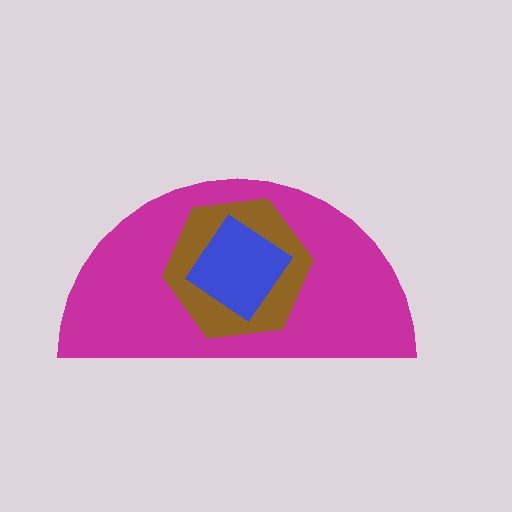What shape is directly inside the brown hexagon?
The blue diamond.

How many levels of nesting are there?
3.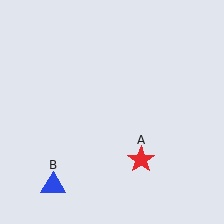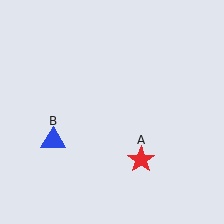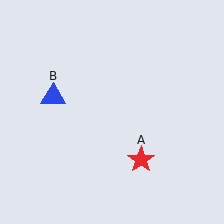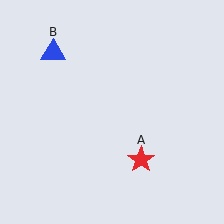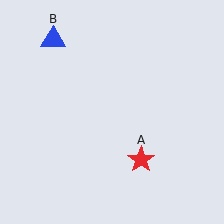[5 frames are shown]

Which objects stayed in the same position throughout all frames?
Red star (object A) remained stationary.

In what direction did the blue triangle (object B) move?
The blue triangle (object B) moved up.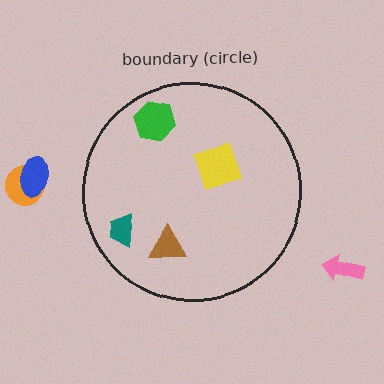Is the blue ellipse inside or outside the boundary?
Outside.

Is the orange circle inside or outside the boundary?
Outside.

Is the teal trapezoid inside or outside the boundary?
Inside.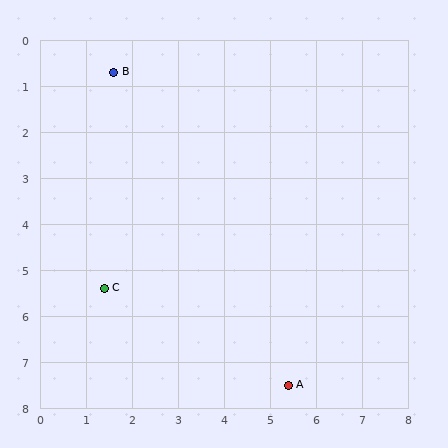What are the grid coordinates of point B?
Point B is at approximately (1.6, 0.7).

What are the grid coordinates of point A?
Point A is at approximately (5.4, 7.5).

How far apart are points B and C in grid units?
Points B and C are about 4.7 grid units apart.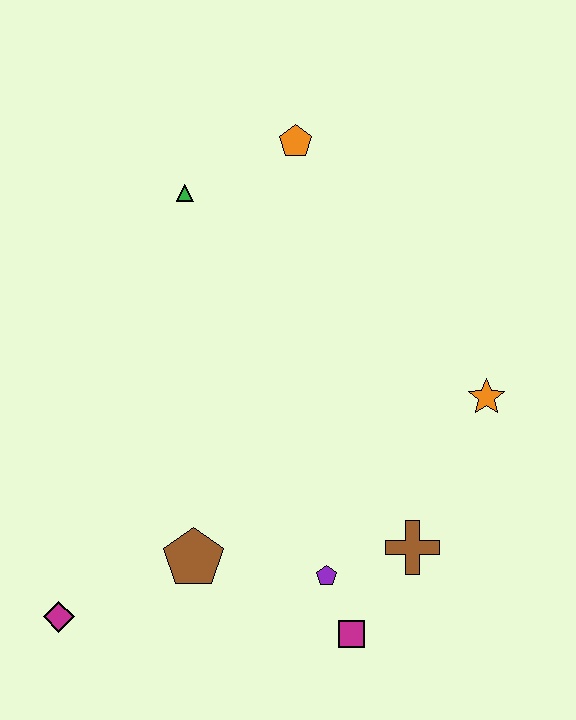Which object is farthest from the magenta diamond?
The orange pentagon is farthest from the magenta diamond.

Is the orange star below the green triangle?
Yes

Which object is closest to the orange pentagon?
The green triangle is closest to the orange pentagon.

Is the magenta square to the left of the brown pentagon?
No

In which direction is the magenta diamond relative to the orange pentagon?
The magenta diamond is below the orange pentagon.